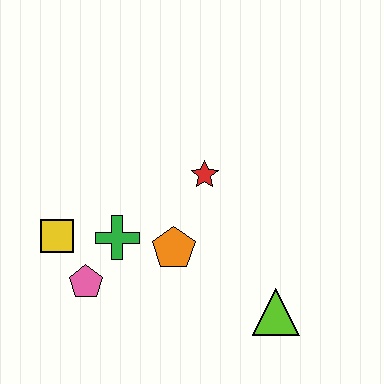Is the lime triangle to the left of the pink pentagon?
No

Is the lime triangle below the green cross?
Yes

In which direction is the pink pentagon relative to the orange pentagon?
The pink pentagon is to the left of the orange pentagon.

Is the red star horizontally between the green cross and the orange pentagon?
No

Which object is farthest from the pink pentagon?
The lime triangle is farthest from the pink pentagon.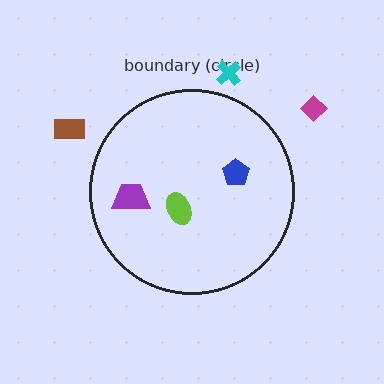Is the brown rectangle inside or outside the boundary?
Outside.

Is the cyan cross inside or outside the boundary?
Outside.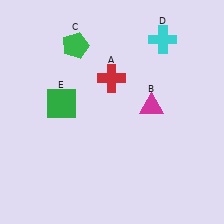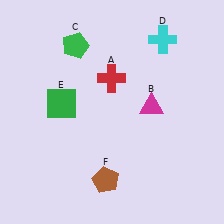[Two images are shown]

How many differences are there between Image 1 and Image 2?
There is 1 difference between the two images.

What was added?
A brown pentagon (F) was added in Image 2.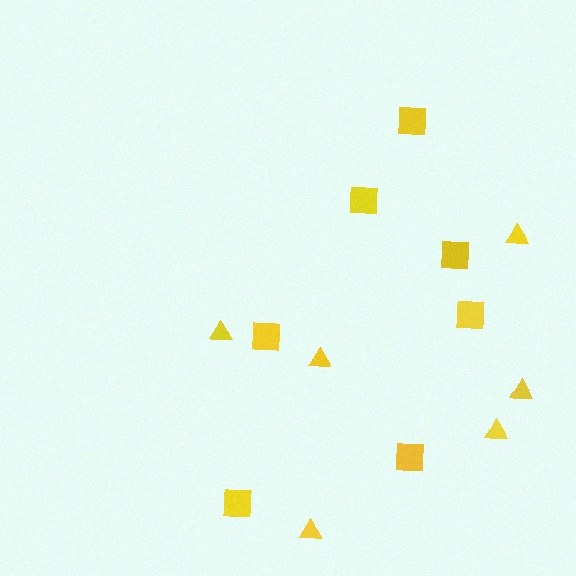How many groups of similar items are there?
There are 2 groups: one group of squares (7) and one group of triangles (6).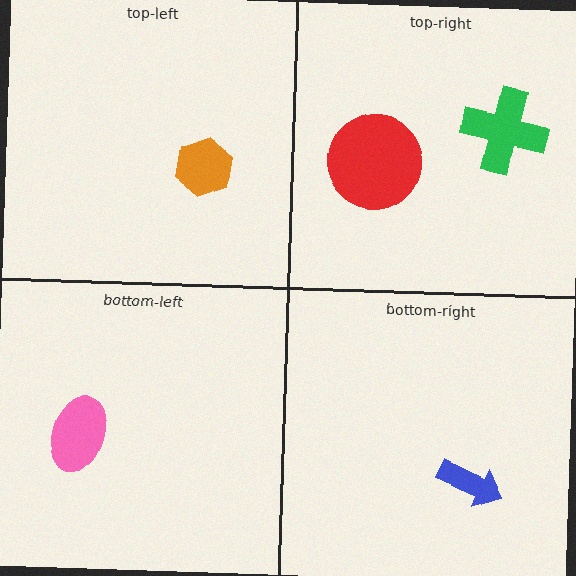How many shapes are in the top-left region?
1.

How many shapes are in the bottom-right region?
1.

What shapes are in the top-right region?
The red circle, the green cross.